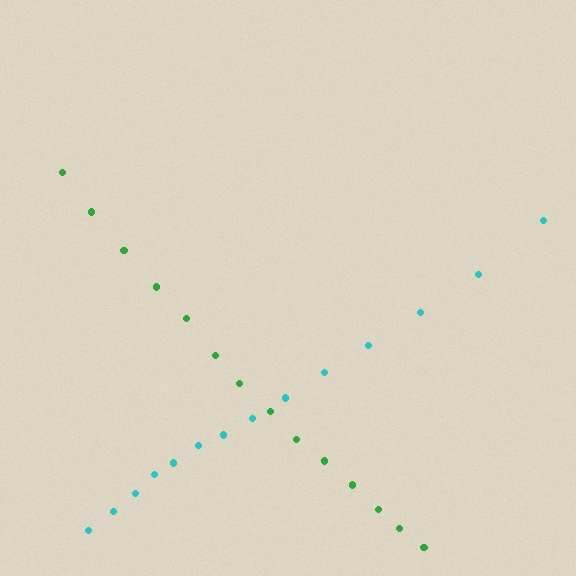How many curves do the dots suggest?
There are 2 distinct paths.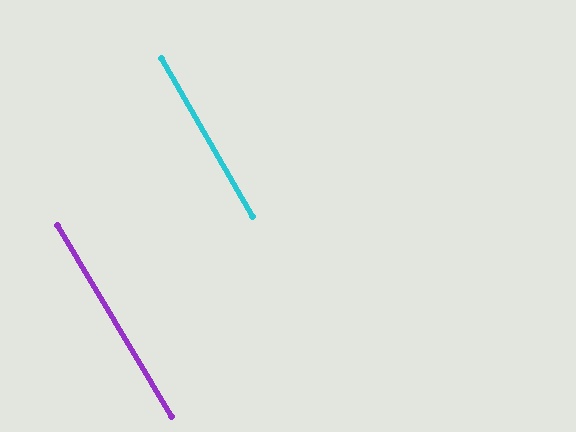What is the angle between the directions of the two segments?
Approximately 1 degree.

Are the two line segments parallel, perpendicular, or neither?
Parallel — their directions differ by only 0.9°.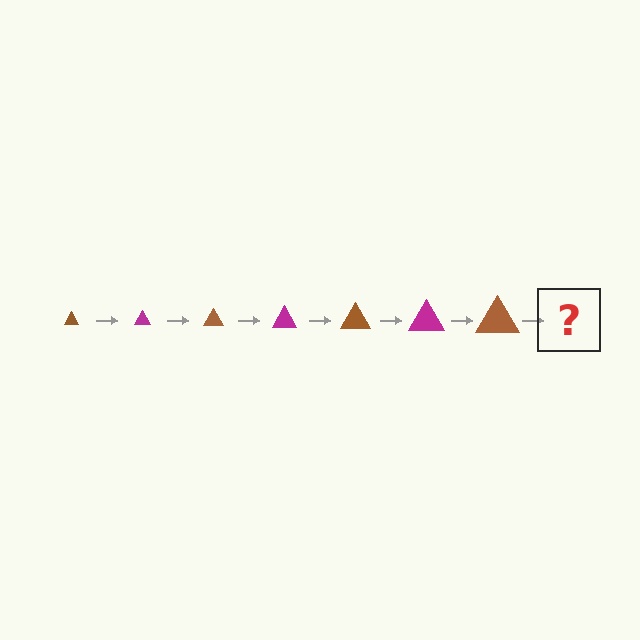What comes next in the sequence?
The next element should be a magenta triangle, larger than the previous one.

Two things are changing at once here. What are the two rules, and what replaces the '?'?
The two rules are that the triangle grows larger each step and the color cycles through brown and magenta. The '?' should be a magenta triangle, larger than the previous one.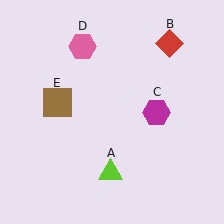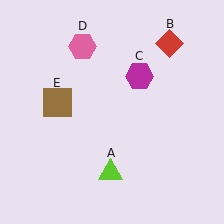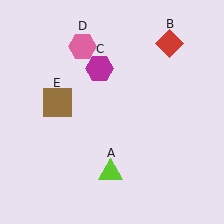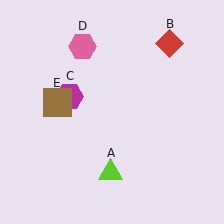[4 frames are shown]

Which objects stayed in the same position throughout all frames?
Lime triangle (object A) and red diamond (object B) and pink hexagon (object D) and brown square (object E) remained stationary.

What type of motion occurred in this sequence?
The magenta hexagon (object C) rotated counterclockwise around the center of the scene.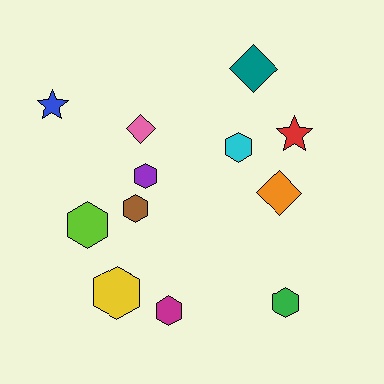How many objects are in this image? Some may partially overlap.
There are 12 objects.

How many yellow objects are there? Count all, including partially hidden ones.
There is 1 yellow object.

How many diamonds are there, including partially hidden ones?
There are 3 diamonds.